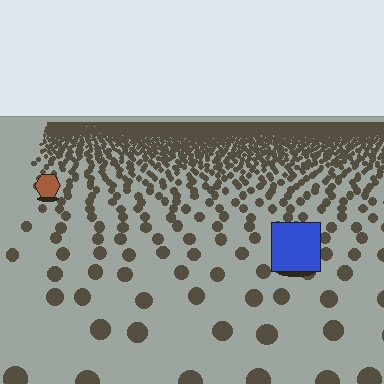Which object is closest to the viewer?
The blue square is closest. The texture marks near it are larger and more spread out.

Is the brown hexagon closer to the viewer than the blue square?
No. The blue square is closer — you can tell from the texture gradient: the ground texture is coarser near it.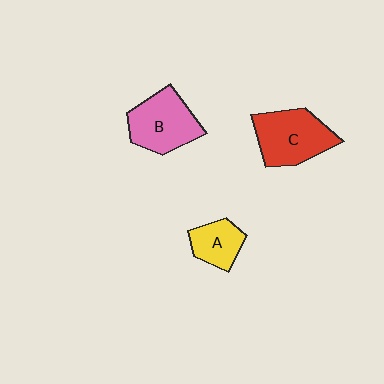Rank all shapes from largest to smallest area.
From largest to smallest: C (red), B (pink), A (yellow).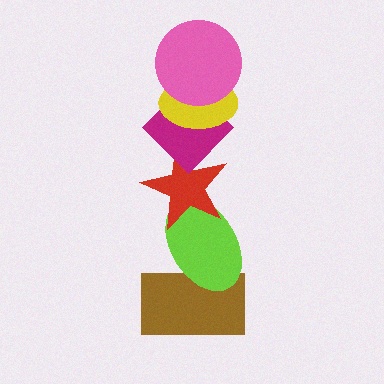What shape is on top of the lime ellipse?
The red star is on top of the lime ellipse.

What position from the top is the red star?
The red star is 4th from the top.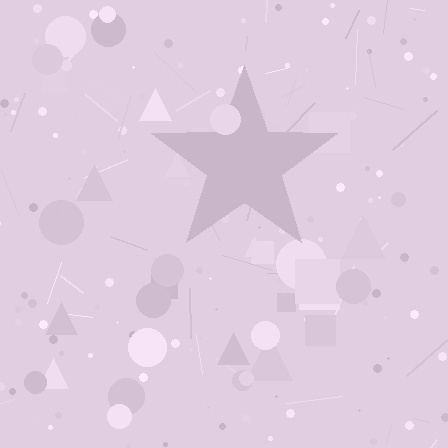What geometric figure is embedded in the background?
A star is embedded in the background.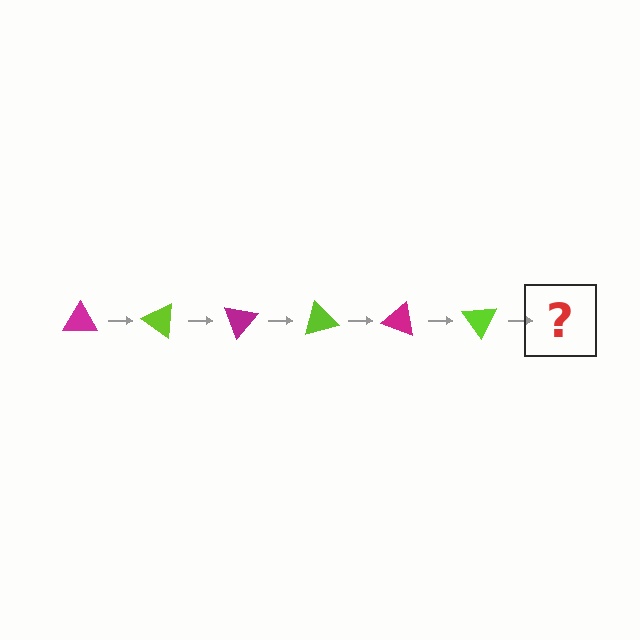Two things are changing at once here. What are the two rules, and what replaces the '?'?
The two rules are that it rotates 35 degrees each step and the color cycles through magenta and lime. The '?' should be a magenta triangle, rotated 210 degrees from the start.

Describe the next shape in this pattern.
It should be a magenta triangle, rotated 210 degrees from the start.